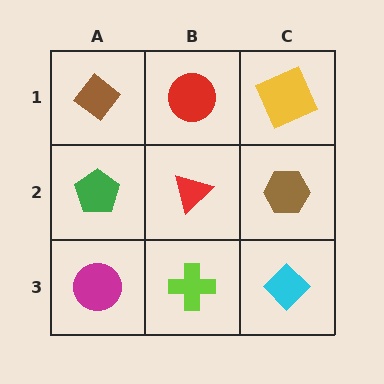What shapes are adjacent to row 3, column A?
A green pentagon (row 2, column A), a lime cross (row 3, column B).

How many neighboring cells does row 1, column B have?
3.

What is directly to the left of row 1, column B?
A brown diamond.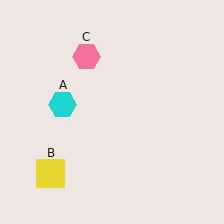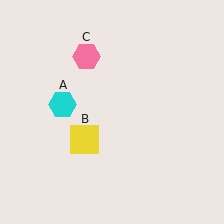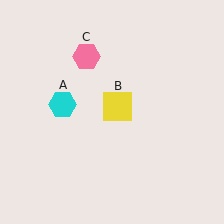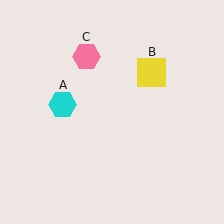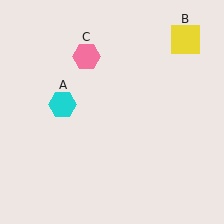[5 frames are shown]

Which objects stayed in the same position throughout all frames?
Cyan hexagon (object A) and pink hexagon (object C) remained stationary.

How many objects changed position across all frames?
1 object changed position: yellow square (object B).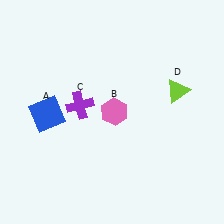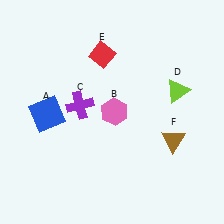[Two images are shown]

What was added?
A red diamond (E), a brown triangle (F) were added in Image 2.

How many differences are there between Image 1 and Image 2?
There are 2 differences between the two images.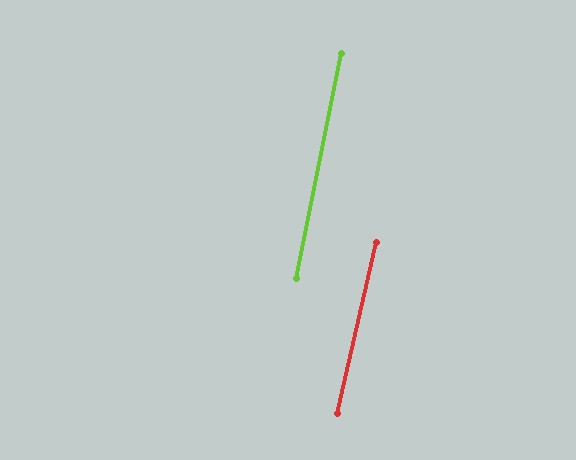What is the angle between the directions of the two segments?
Approximately 1 degree.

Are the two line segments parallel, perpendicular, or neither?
Parallel — their directions differ by only 1.2°.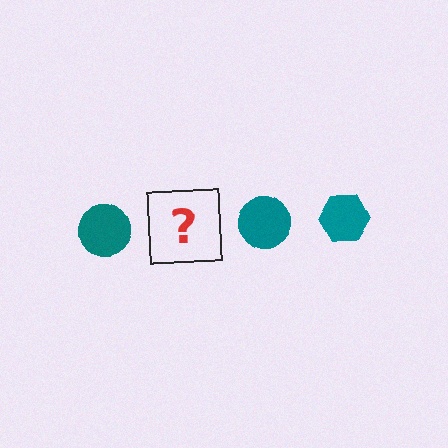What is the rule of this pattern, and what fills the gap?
The rule is that the pattern cycles through circle, hexagon shapes in teal. The gap should be filled with a teal hexagon.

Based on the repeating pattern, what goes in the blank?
The blank should be a teal hexagon.